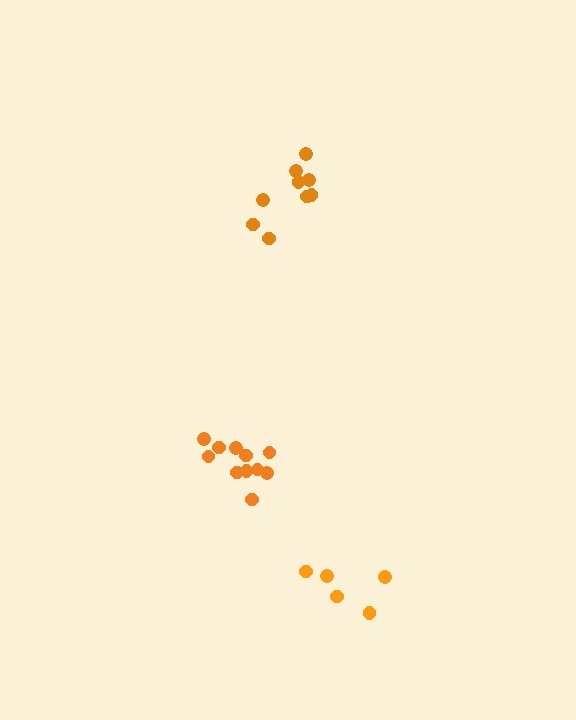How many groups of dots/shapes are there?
There are 3 groups.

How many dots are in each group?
Group 1: 5 dots, Group 2: 11 dots, Group 3: 9 dots (25 total).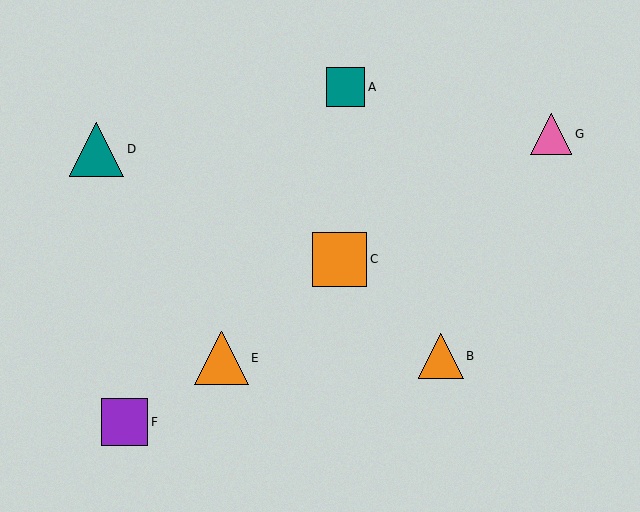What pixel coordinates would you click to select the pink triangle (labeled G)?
Click at (551, 134) to select the pink triangle G.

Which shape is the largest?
The orange square (labeled C) is the largest.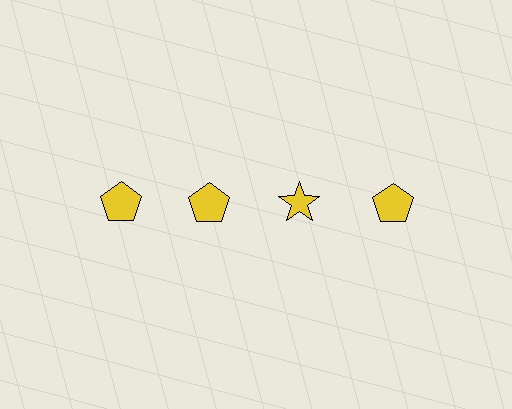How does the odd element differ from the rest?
It has a different shape: star instead of pentagon.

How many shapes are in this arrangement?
There are 4 shapes arranged in a grid pattern.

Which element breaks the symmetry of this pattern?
The yellow star in the top row, center column breaks the symmetry. All other shapes are yellow pentagons.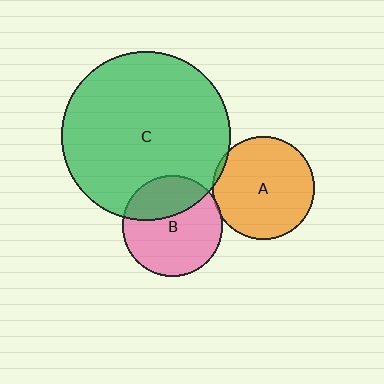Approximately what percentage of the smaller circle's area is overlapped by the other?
Approximately 5%.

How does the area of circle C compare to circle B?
Approximately 2.8 times.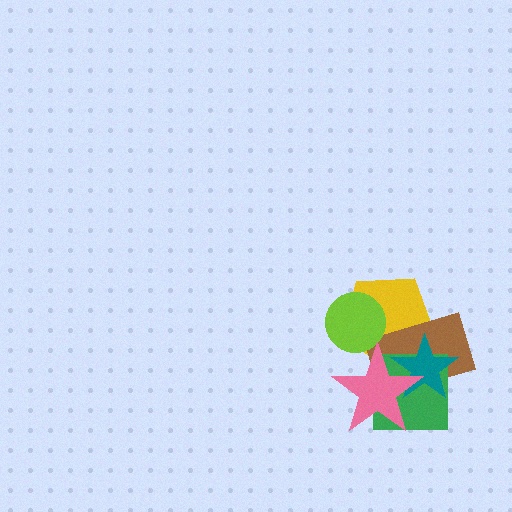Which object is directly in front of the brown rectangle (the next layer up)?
The green square is directly in front of the brown rectangle.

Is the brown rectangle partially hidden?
Yes, it is partially covered by another shape.